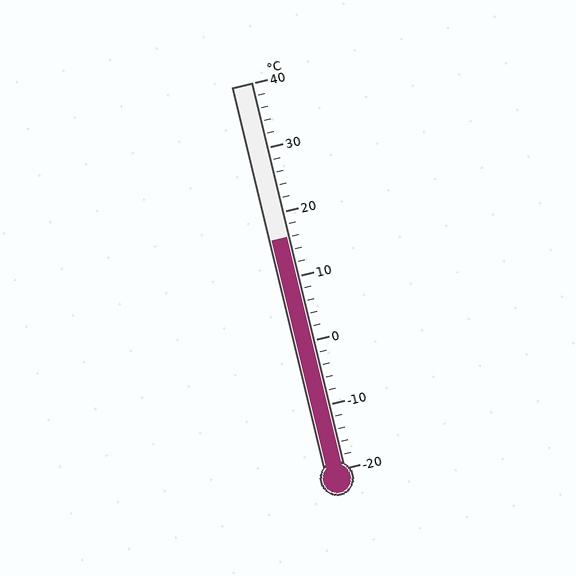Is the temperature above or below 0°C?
The temperature is above 0°C.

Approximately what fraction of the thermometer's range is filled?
The thermometer is filled to approximately 60% of its range.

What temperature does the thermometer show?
The thermometer shows approximately 16°C.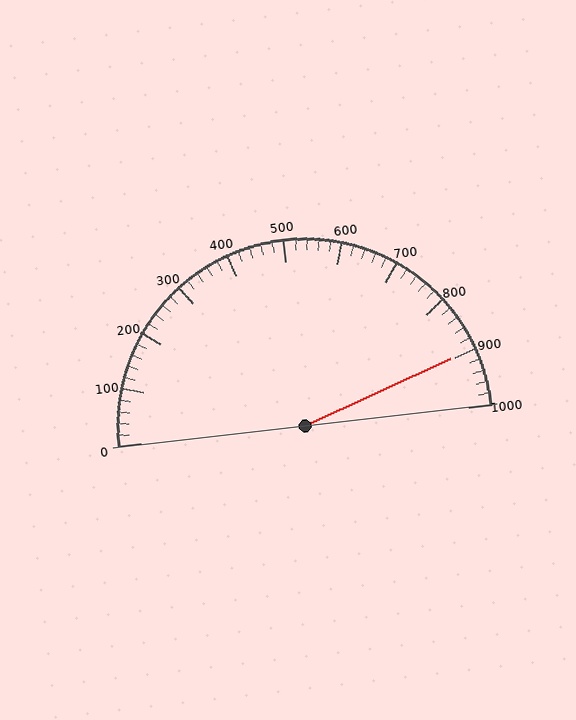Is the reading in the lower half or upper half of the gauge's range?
The reading is in the upper half of the range (0 to 1000).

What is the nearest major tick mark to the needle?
The nearest major tick mark is 900.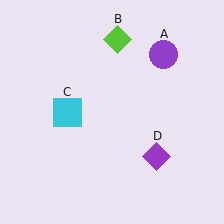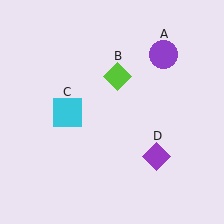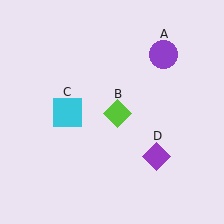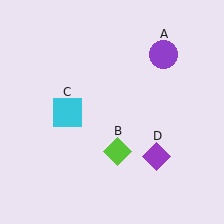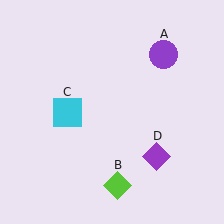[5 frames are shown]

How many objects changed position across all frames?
1 object changed position: lime diamond (object B).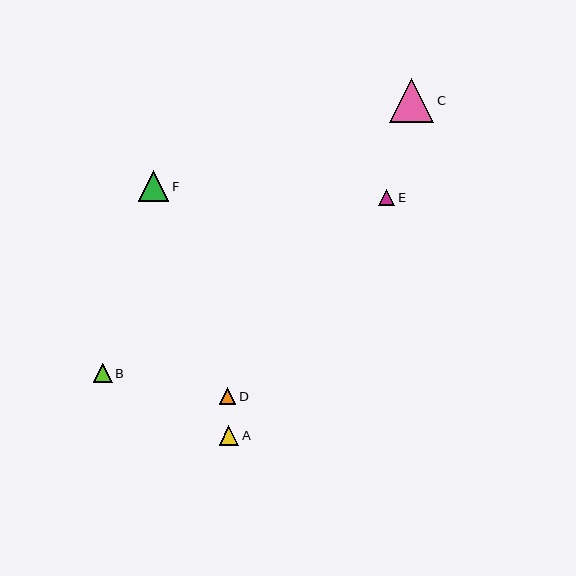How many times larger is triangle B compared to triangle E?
Triangle B is approximately 1.2 times the size of triangle E.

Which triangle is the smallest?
Triangle E is the smallest with a size of approximately 16 pixels.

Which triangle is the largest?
Triangle C is the largest with a size of approximately 44 pixels.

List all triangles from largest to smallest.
From largest to smallest: C, F, A, B, D, E.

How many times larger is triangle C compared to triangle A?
Triangle C is approximately 2.3 times the size of triangle A.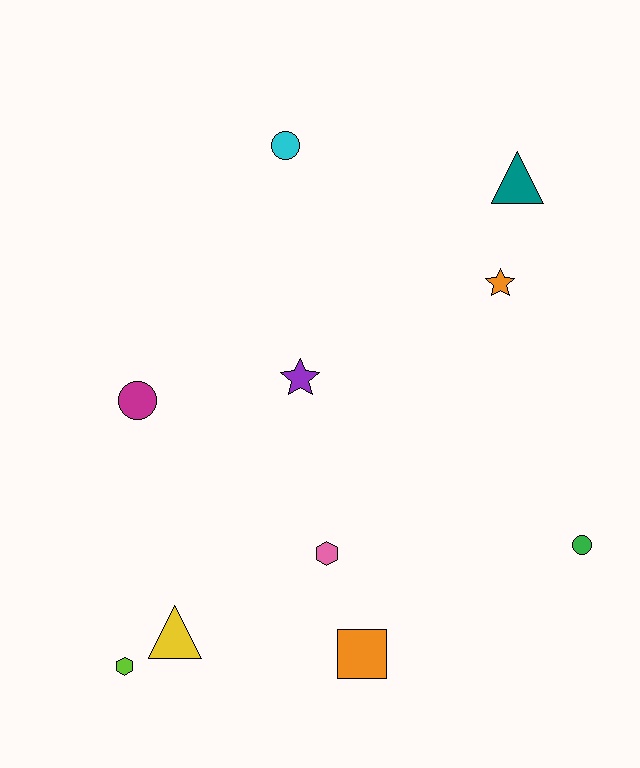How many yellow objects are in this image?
There is 1 yellow object.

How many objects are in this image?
There are 10 objects.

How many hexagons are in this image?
There are 2 hexagons.